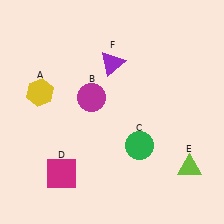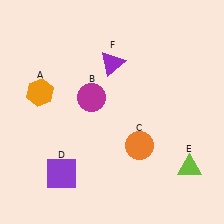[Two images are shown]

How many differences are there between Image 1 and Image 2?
There are 3 differences between the two images.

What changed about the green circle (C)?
In Image 1, C is green. In Image 2, it changed to orange.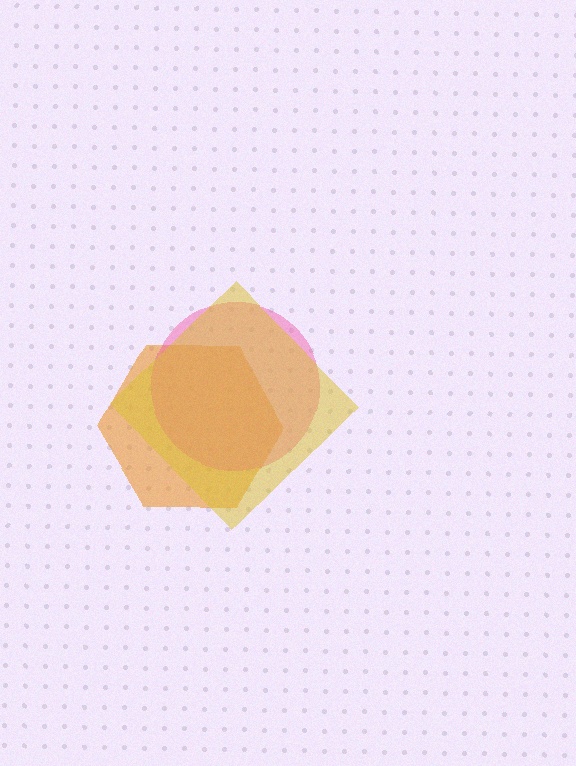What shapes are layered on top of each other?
The layered shapes are: an orange hexagon, a pink circle, a yellow diamond.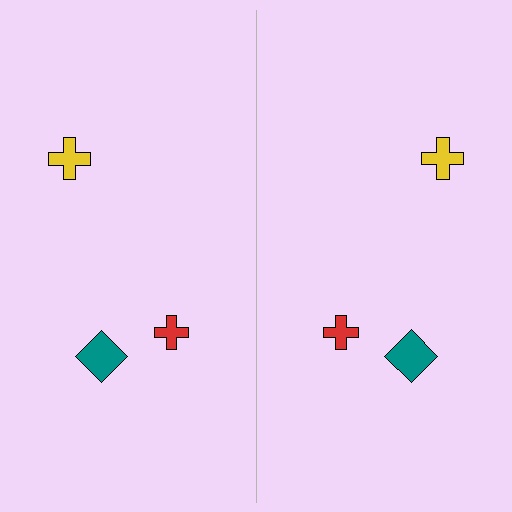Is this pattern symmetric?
Yes, this pattern has bilateral (reflection) symmetry.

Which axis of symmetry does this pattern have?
The pattern has a vertical axis of symmetry running through the center of the image.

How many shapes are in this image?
There are 6 shapes in this image.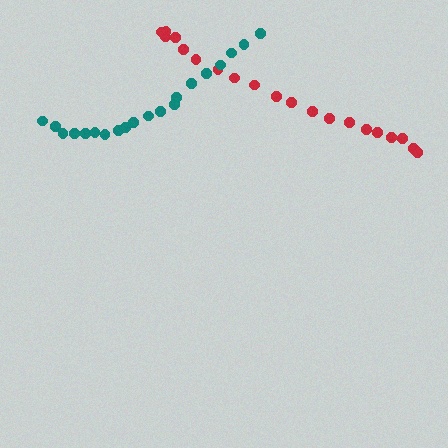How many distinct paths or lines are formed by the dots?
There are 2 distinct paths.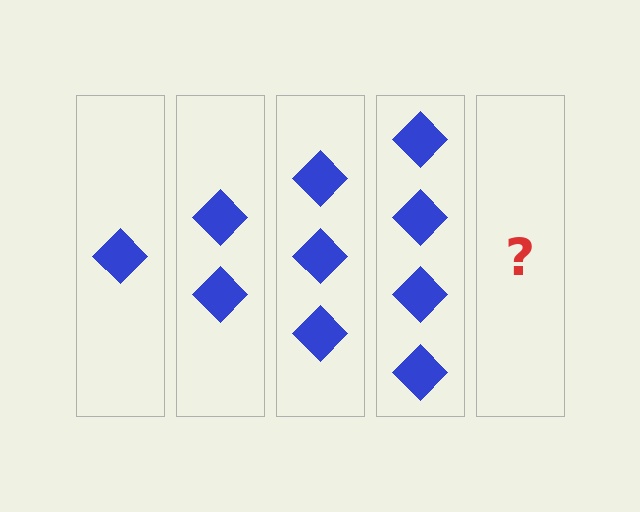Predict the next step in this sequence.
The next step is 5 diamonds.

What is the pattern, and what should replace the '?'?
The pattern is that each step adds one more diamond. The '?' should be 5 diamonds.